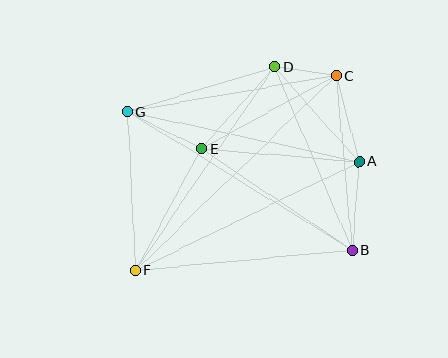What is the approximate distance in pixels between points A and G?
The distance between A and G is approximately 237 pixels.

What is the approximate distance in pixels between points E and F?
The distance between E and F is approximately 138 pixels.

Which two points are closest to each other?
Points C and D are closest to each other.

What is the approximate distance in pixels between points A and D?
The distance between A and D is approximately 127 pixels.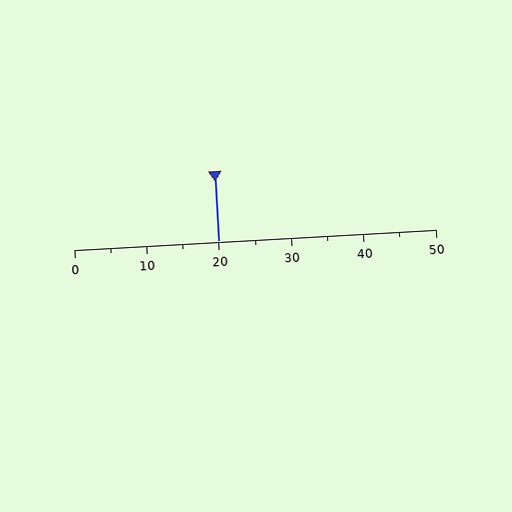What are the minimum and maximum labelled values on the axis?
The axis runs from 0 to 50.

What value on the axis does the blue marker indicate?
The marker indicates approximately 20.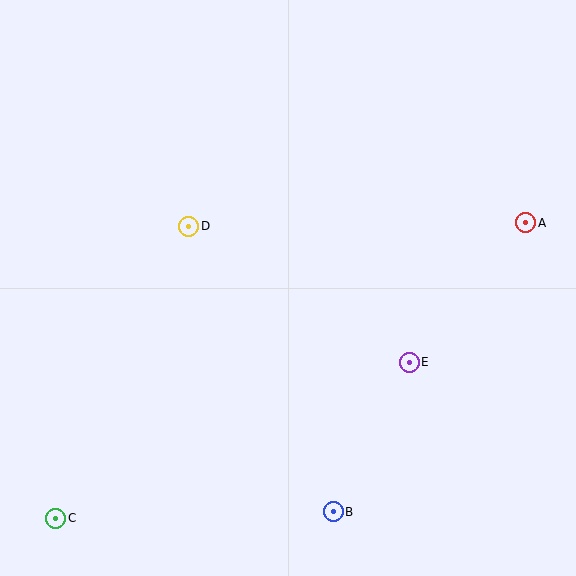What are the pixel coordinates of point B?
Point B is at (333, 512).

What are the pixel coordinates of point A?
Point A is at (526, 223).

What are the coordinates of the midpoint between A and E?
The midpoint between A and E is at (467, 292).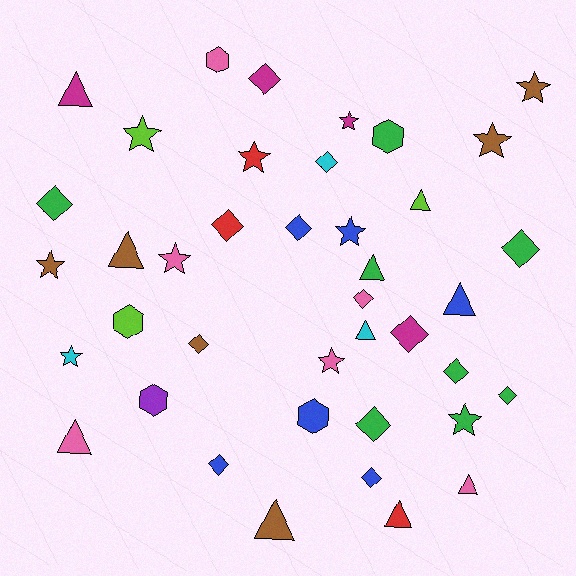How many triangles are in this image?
There are 10 triangles.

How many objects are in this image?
There are 40 objects.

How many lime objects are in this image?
There are 3 lime objects.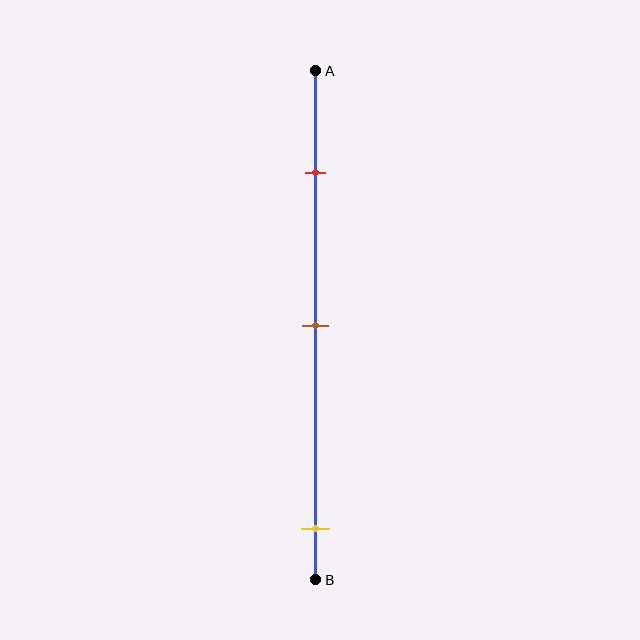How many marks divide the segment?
There are 3 marks dividing the segment.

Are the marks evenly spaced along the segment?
No, the marks are not evenly spaced.